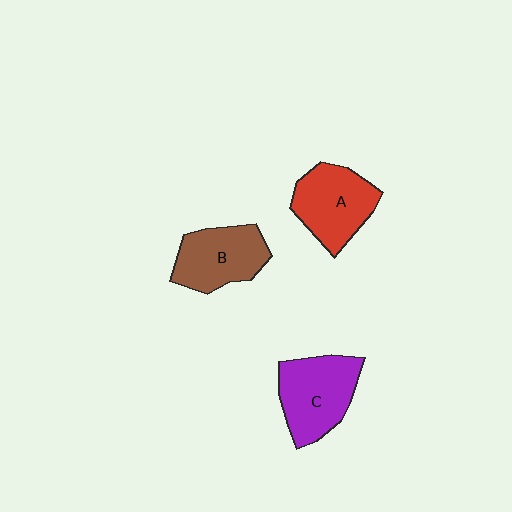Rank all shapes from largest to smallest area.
From largest to smallest: C (purple), A (red), B (brown).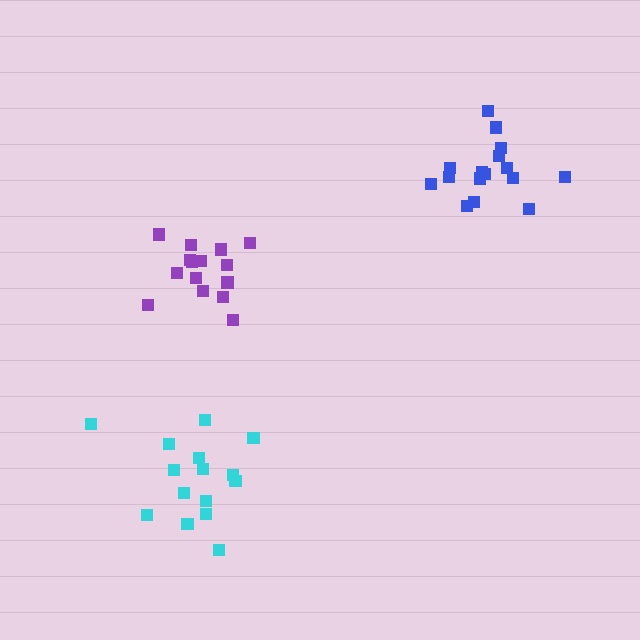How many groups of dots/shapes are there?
There are 3 groups.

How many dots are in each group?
Group 1: 15 dots, Group 2: 16 dots, Group 3: 15 dots (46 total).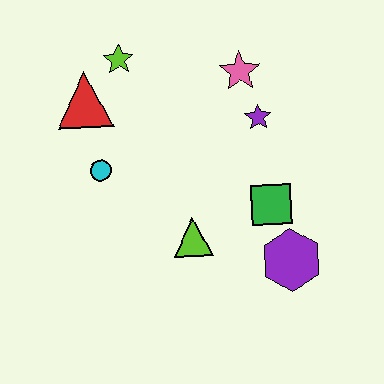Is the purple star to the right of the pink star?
Yes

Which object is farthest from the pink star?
The purple hexagon is farthest from the pink star.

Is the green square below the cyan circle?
Yes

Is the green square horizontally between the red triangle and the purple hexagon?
Yes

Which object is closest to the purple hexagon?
The green square is closest to the purple hexagon.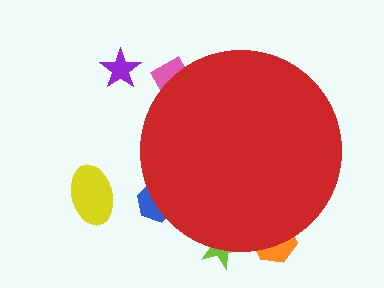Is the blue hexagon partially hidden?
Yes, the blue hexagon is partially hidden behind the red circle.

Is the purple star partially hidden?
No, the purple star is fully visible.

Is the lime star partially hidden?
Yes, the lime star is partially hidden behind the red circle.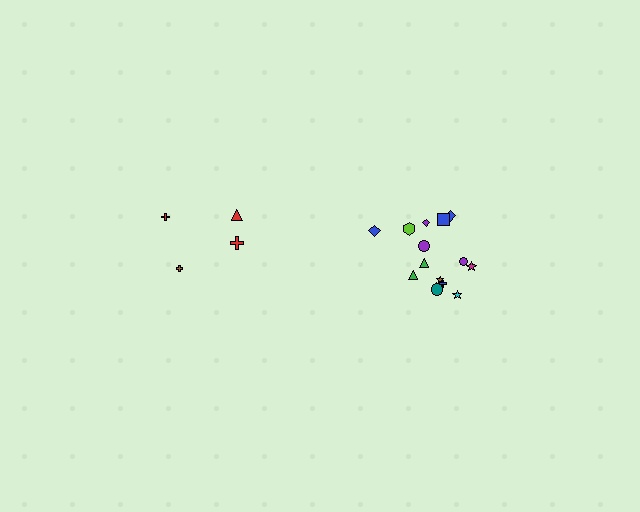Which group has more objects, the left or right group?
The right group.